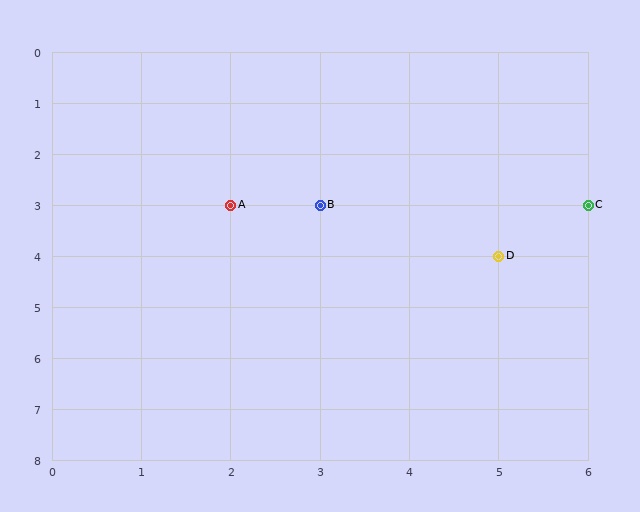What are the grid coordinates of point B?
Point B is at grid coordinates (3, 3).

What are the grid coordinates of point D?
Point D is at grid coordinates (5, 4).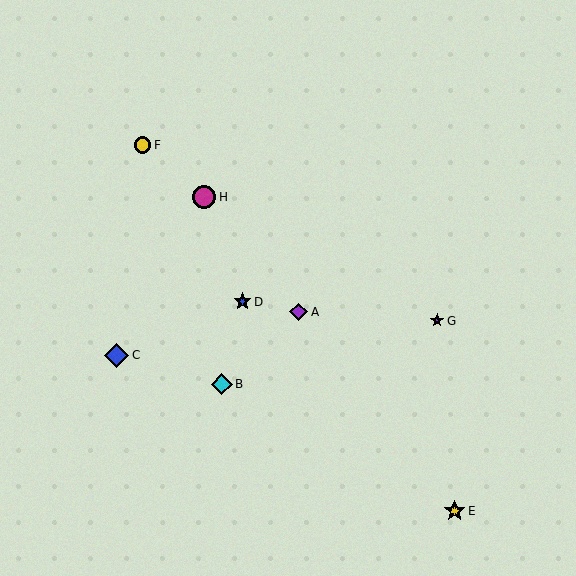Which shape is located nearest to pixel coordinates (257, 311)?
The blue star (labeled D) at (243, 302) is nearest to that location.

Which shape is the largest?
The blue diamond (labeled C) is the largest.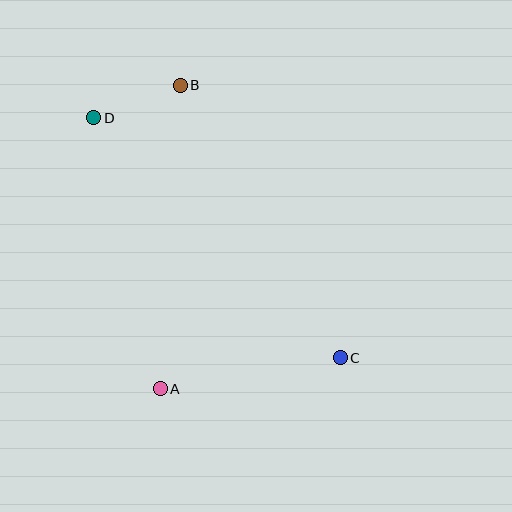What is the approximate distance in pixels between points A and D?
The distance between A and D is approximately 279 pixels.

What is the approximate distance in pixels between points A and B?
The distance between A and B is approximately 304 pixels.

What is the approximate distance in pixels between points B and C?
The distance between B and C is approximately 316 pixels.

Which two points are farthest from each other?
Points C and D are farthest from each other.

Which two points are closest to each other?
Points B and D are closest to each other.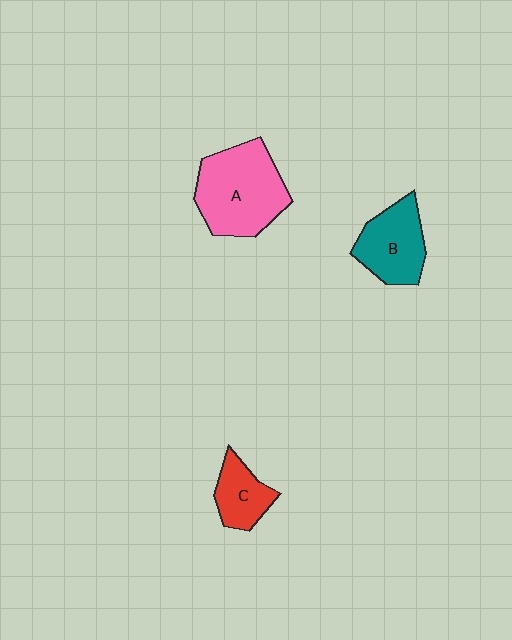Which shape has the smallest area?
Shape C (red).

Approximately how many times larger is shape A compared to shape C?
Approximately 2.2 times.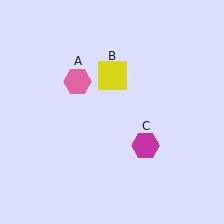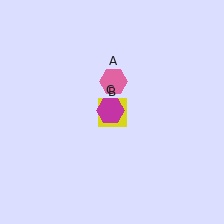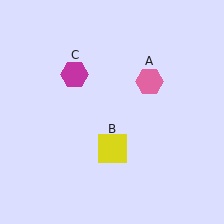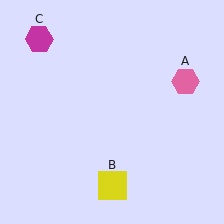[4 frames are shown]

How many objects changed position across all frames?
3 objects changed position: pink hexagon (object A), yellow square (object B), magenta hexagon (object C).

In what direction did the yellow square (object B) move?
The yellow square (object B) moved down.